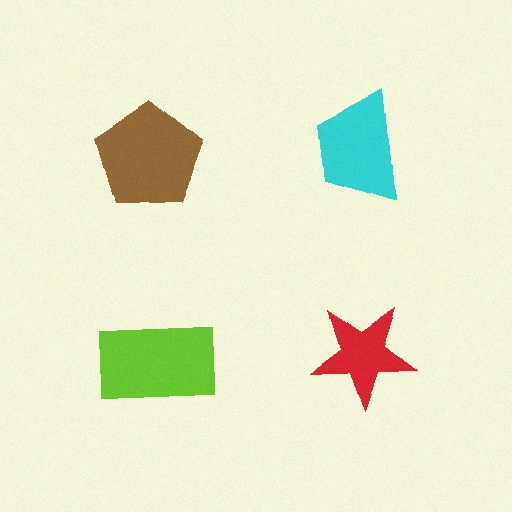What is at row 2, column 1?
A lime rectangle.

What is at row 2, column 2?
A red star.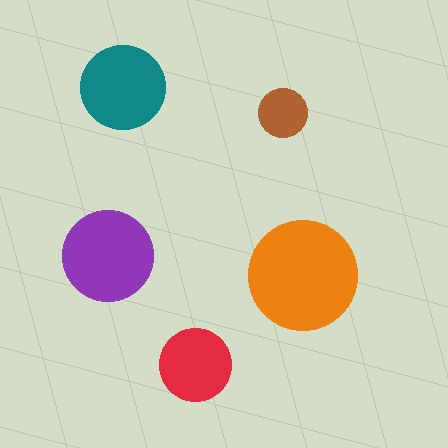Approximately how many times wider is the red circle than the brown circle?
About 1.5 times wider.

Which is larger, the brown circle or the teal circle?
The teal one.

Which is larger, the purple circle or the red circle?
The purple one.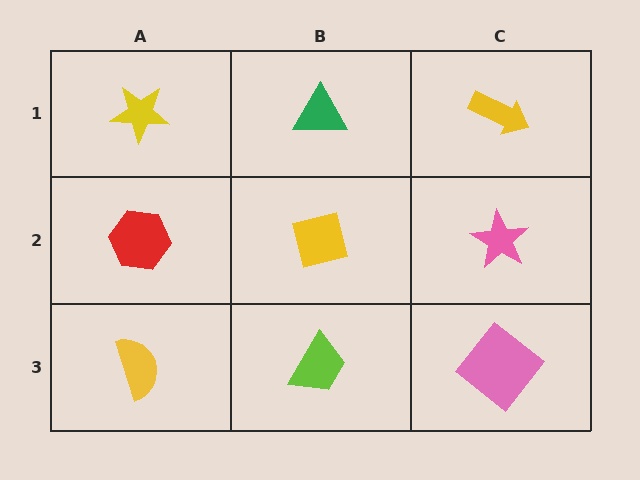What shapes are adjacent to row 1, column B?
A yellow square (row 2, column B), a yellow star (row 1, column A), a yellow arrow (row 1, column C).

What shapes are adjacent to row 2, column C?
A yellow arrow (row 1, column C), a pink diamond (row 3, column C), a yellow square (row 2, column B).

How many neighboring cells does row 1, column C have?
2.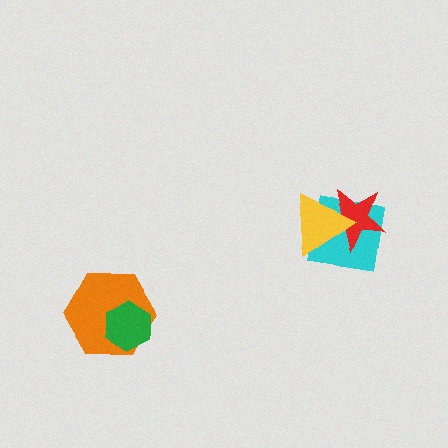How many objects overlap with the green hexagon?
1 object overlaps with the green hexagon.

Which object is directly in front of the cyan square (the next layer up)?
The red star is directly in front of the cyan square.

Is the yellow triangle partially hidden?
No, no other shape covers it.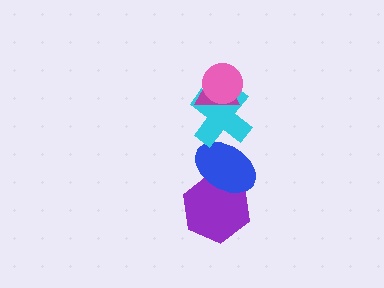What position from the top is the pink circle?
The pink circle is 1st from the top.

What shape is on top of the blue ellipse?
The cyan cross is on top of the blue ellipse.